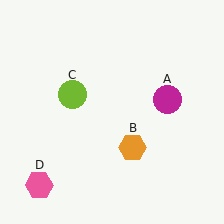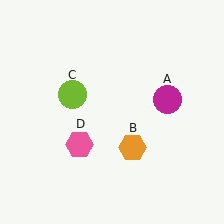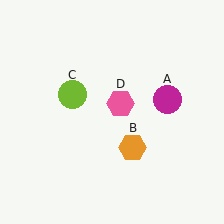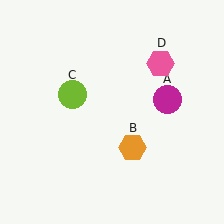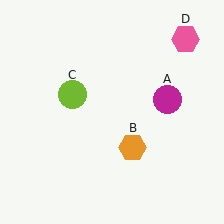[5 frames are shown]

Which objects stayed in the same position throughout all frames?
Magenta circle (object A) and orange hexagon (object B) and lime circle (object C) remained stationary.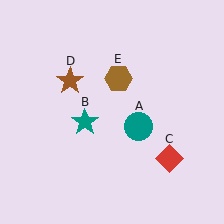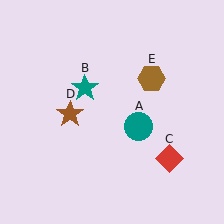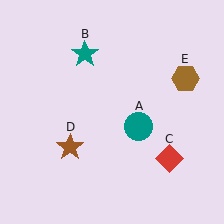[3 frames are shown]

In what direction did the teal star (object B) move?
The teal star (object B) moved up.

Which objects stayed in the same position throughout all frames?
Teal circle (object A) and red diamond (object C) remained stationary.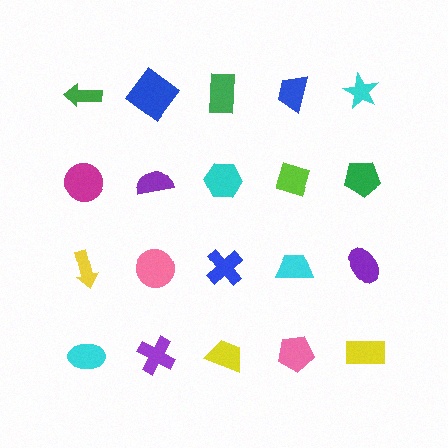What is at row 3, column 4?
A cyan trapezoid.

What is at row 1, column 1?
A green arrow.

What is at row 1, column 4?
A blue trapezoid.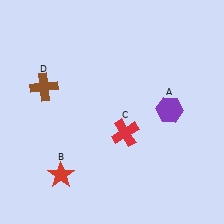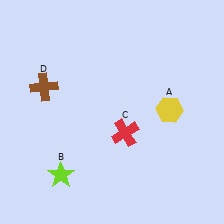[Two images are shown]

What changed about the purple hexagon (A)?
In Image 1, A is purple. In Image 2, it changed to yellow.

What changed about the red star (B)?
In Image 1, B is red. In Image 2, it changed to lime.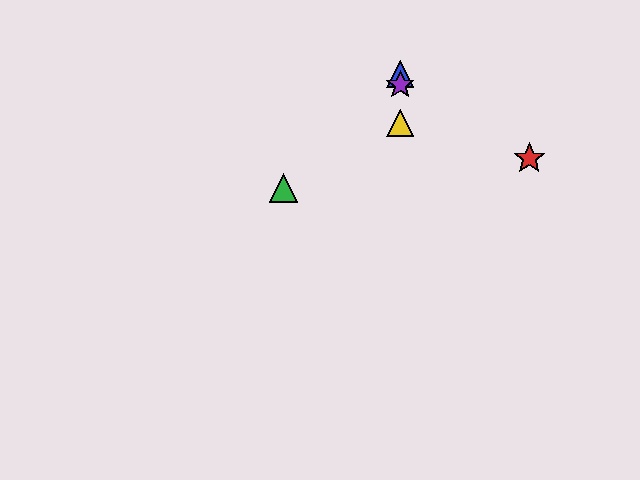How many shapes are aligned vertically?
3 shapes (the blue triangle, the yellow triangle, the purple star) are aligned vertically.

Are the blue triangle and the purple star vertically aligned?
Yes, both are at x≈400.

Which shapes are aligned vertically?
The blue triangle, the yellow triangle, the purple star are aligned vertically.